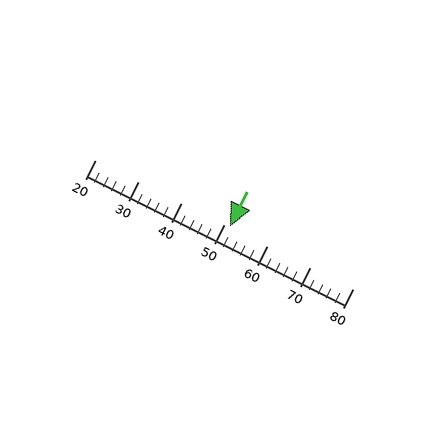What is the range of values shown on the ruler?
The ruler shows values from 20 to 80.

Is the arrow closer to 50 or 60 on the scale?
The arrow is closer to 50.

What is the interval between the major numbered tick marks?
The major tick marks are spaced 10 units apart.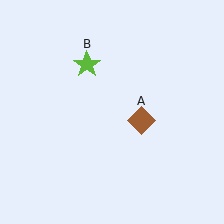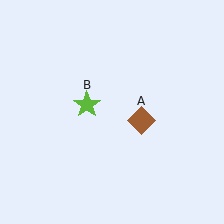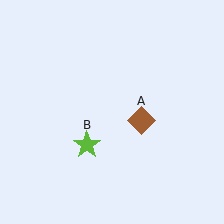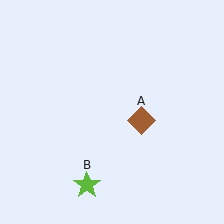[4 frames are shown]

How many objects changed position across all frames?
1 object changed position: lime star (object B).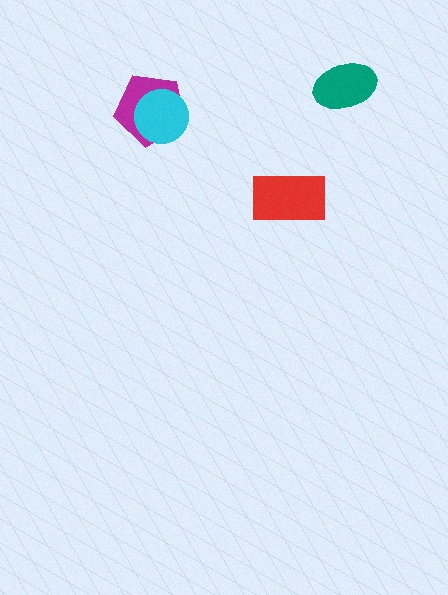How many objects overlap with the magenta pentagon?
1 object overlaps with the magenta pentagon.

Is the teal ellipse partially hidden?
No, no other shape covers it.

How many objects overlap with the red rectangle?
0 objects overlap with the red rectangle.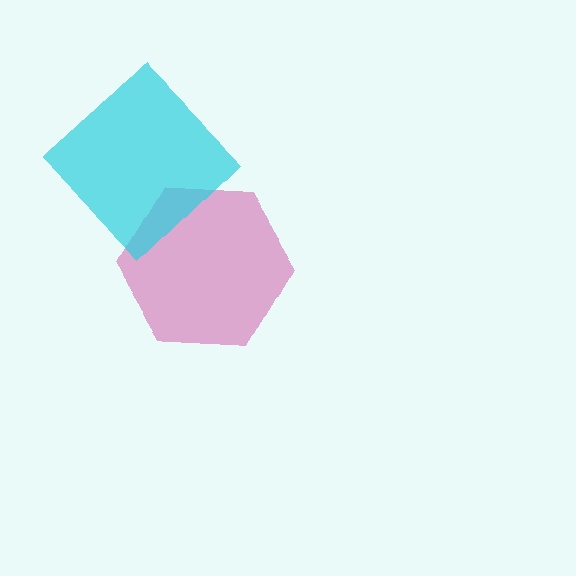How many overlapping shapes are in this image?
There are 2 overlapping shapes in the image.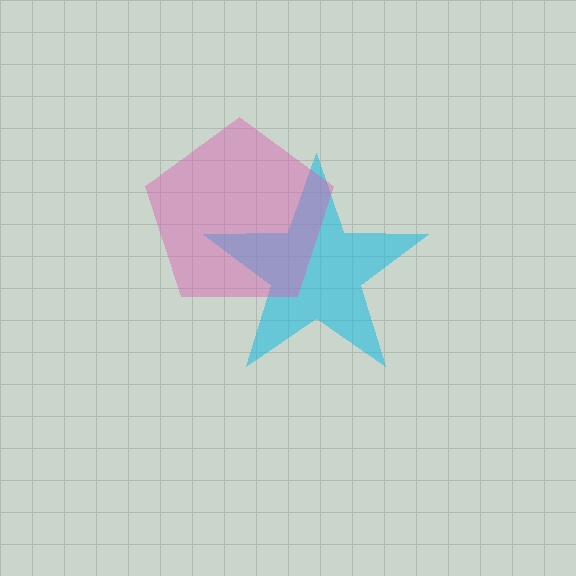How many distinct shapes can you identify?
There are 2 distinct shapes: a cyan star, a pink pentagon.